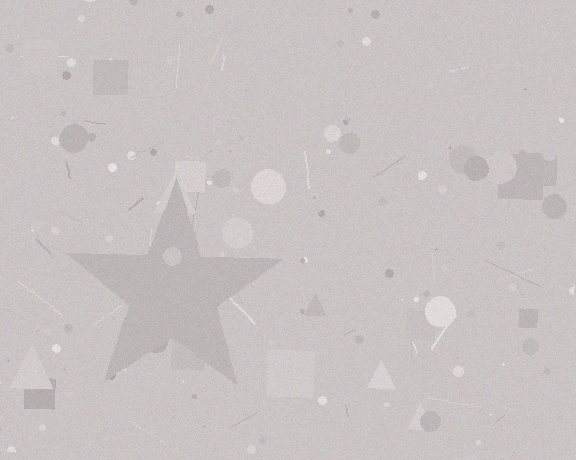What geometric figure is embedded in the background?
A star is embedded in the background.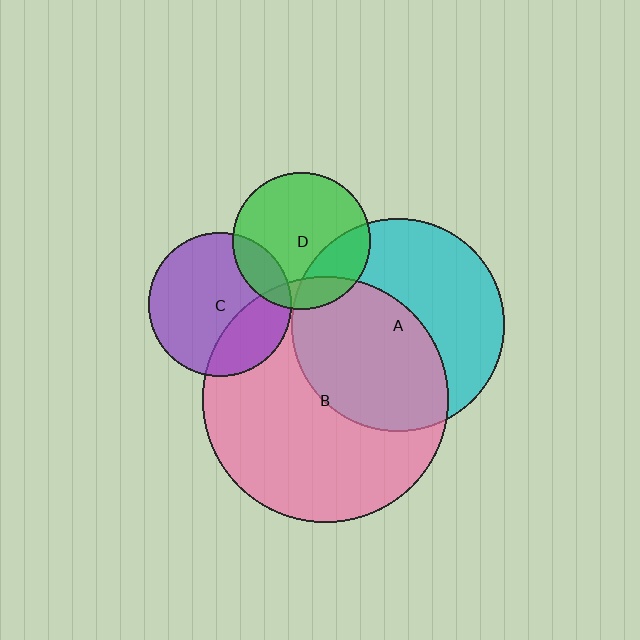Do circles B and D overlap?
Yes.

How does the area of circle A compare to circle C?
Approximately 2.2 times.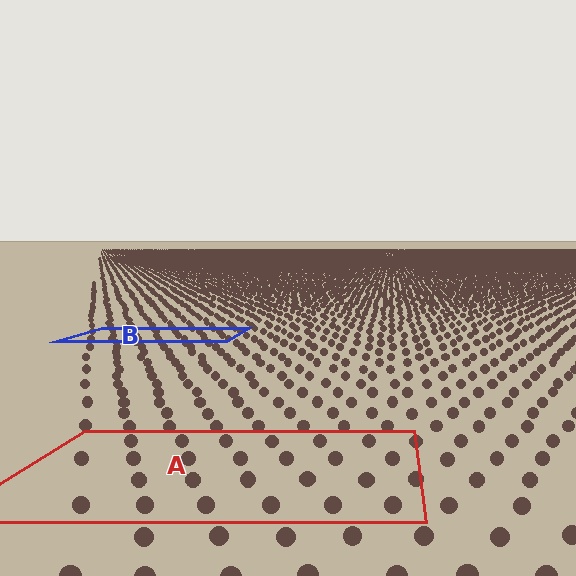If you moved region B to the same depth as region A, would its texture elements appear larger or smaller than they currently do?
They would appear larger. At a closer depth, the same texture elements are projected at a bigger on-screen size.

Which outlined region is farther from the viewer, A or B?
Region B is farther from the viewer — the texture elements inside it appear smaller and more densely packed.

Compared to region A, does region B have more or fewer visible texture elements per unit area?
Region B has more texture elements per unit area — they are packed more densely because it is farther away.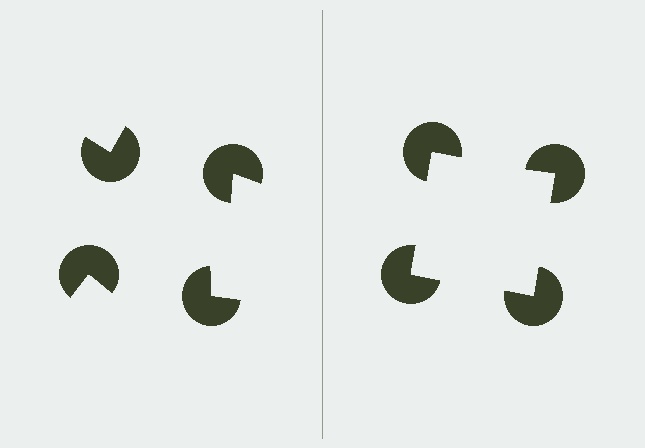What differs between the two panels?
The pac-man discs are positioned identically on both sides; only the wedge orientations differ. On the right they align to a square; on the left they are misaligned.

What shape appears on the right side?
An illusory square.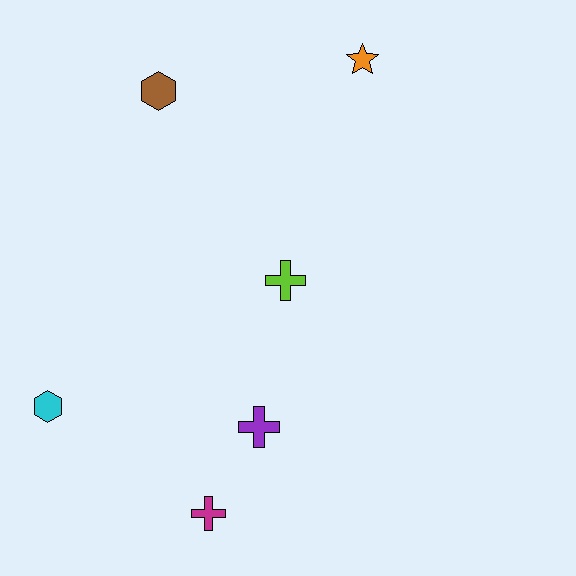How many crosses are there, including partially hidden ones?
There are 3 crosses.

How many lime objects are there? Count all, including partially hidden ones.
There is 1 lime object.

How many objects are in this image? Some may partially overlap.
There are 6 objects.